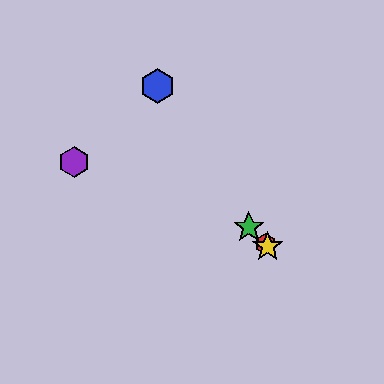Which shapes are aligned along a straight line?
The red hexagon, the green star, the yellow star are aligned along a straight line.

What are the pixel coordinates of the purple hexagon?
The purple hexagon is at (74, 162).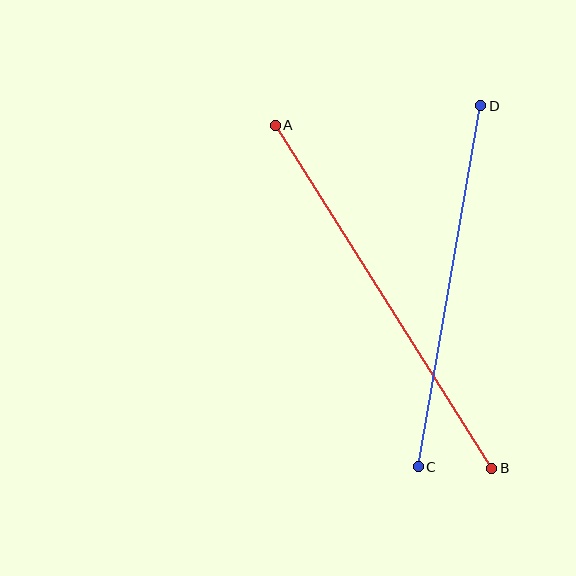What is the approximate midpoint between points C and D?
The midpoint is at approximately (449, 286) pixels.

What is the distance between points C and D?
The distance is approximately 366 pixels.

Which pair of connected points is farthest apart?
Points A and B are farthest apart.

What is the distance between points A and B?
The distance is approximately 406 pixels.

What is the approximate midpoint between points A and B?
The midpoint is at approximately (383, 297) pixels.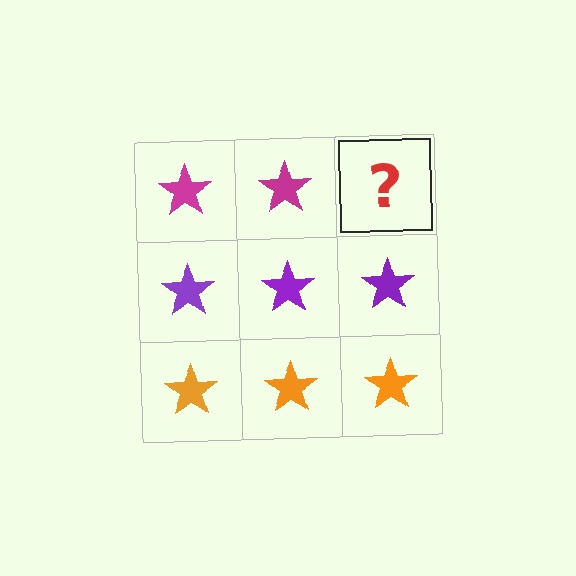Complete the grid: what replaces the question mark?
The question mark should be replaced with a magenta star.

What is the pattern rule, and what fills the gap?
The rule is that each row has a consistent color. The gap should be filled with a magenta star.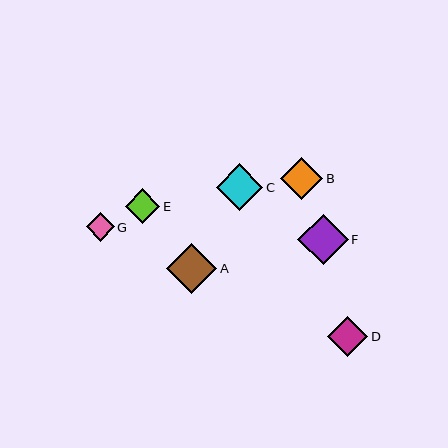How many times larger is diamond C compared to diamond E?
Diamond C is approximately 1.4 times the size of diamond E.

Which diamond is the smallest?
Diamond G is the smallest with a size of approximately 28 pixels.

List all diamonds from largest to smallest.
From largest to smallest: A, F, C, B, D, E, G.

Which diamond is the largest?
Diamond A is the largest with a size of approximately 51 pixels.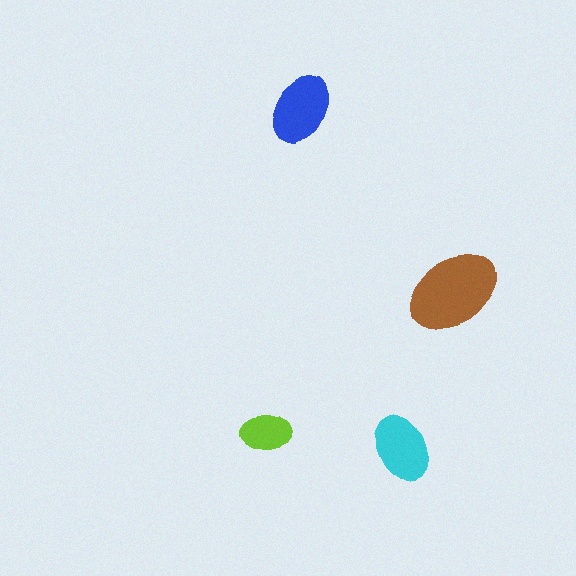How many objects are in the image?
There are 4 objects in the image.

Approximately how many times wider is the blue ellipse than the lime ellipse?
About 1.5 times wider.